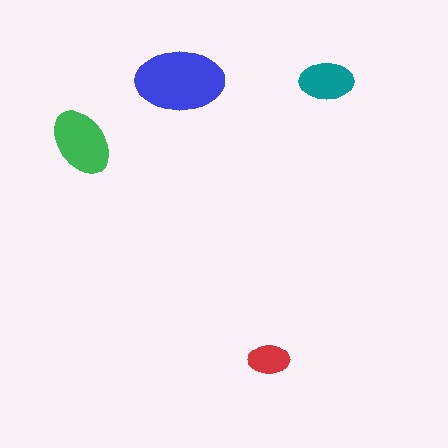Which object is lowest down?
The red ellipse is bottommost.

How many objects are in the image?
There are 4 objects in the image.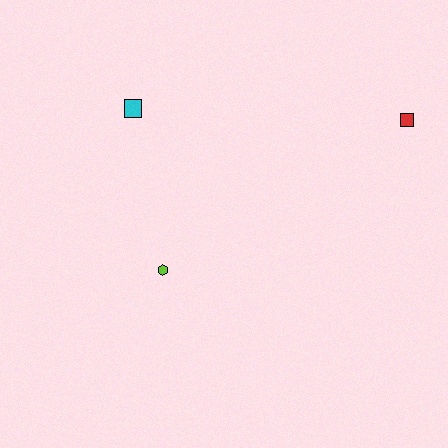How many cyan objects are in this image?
There is 1 cyan object.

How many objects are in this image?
There are 3 objects.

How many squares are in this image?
There are 2 squares.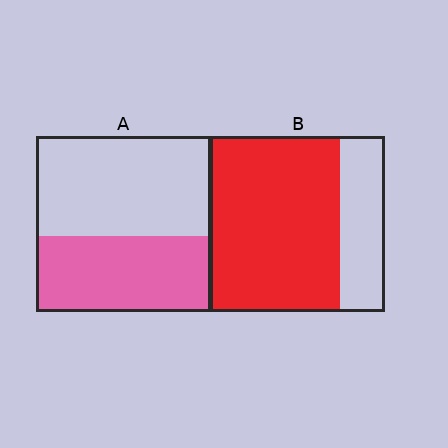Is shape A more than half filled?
No.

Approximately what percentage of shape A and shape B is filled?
A is approximately 45% and B is approximately 75%.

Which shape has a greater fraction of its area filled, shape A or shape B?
Shape B.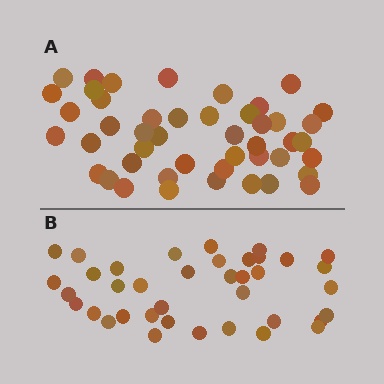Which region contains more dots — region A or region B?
Region A (the top region) has more dots.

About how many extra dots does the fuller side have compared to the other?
Region A has roughly 8 or so more dots than region B.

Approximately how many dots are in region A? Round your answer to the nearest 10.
About 50 dots. (The exact count is 46, which rounds to 50.)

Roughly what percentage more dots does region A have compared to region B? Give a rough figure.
About 20% more.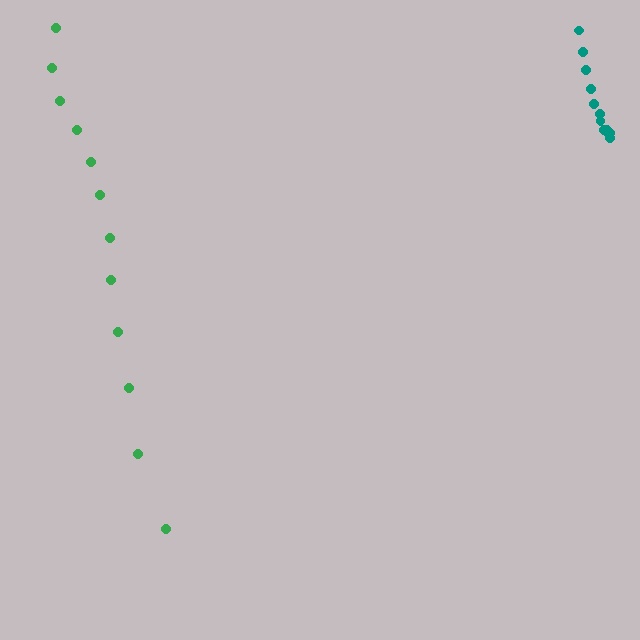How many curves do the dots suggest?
There are 2 distinct paths.